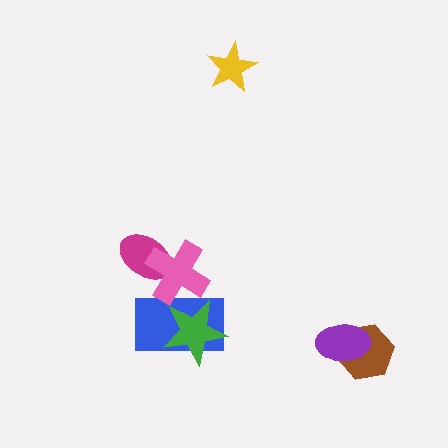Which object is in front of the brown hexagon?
The purple ellipse is in front of the brown hexagon.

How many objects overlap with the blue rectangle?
2 objects overlap with the blue rectangle.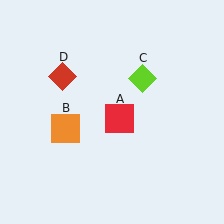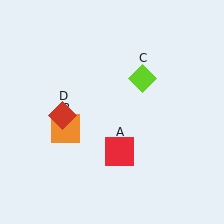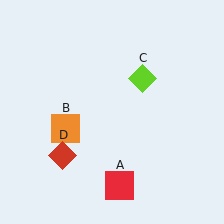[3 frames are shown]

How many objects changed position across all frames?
2 objects changed position: red square (object A), red diamond (object D).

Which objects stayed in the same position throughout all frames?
Orange square (object B) and lime diamond (object C) remained stationary.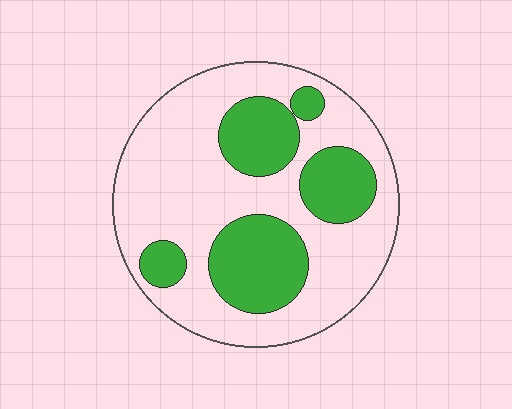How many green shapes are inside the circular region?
5.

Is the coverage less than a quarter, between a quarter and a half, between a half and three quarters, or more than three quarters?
Between a quarter and a half.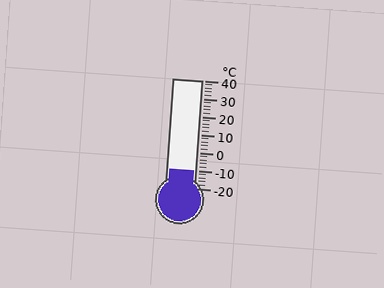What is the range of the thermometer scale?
The thermometer scale ranges from -20°C to 40°C.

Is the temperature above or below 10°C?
The temperature is below 10°C.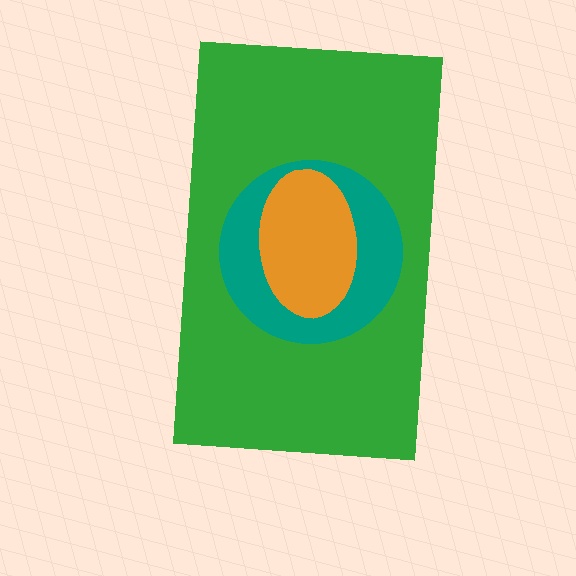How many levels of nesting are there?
3.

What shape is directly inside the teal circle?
The orange ellipse.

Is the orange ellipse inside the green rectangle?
Yes.